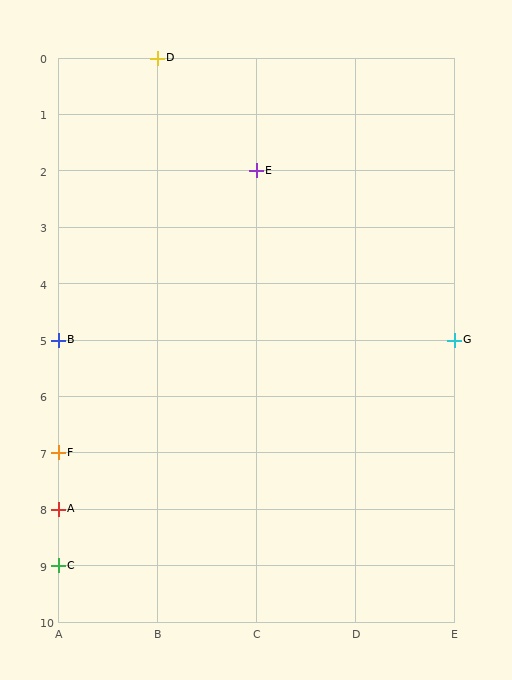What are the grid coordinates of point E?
Point E is at grid coordinates (C, 2).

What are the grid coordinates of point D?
Point D is at grid coordinates (B, 0).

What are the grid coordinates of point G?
Point G is at grid coordinates (E, 5).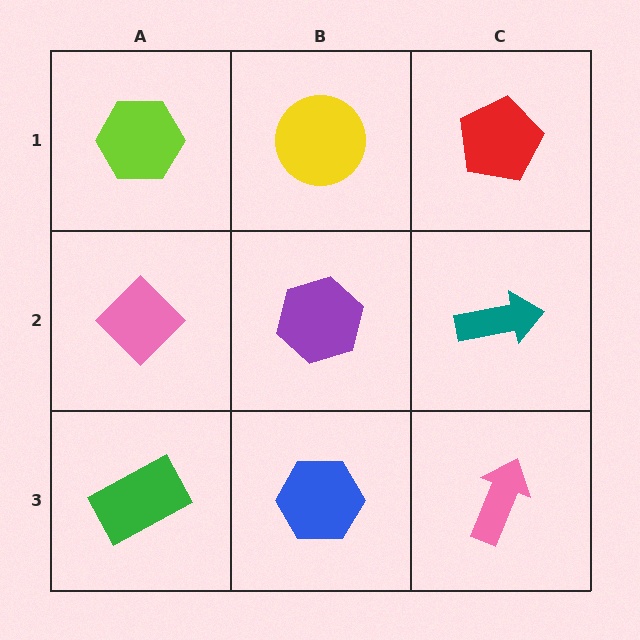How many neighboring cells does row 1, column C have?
2.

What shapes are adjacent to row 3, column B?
A purple hexagon (row 2, column B), a green rectangle (row 3, column A), a pink arrow (row 3, column C).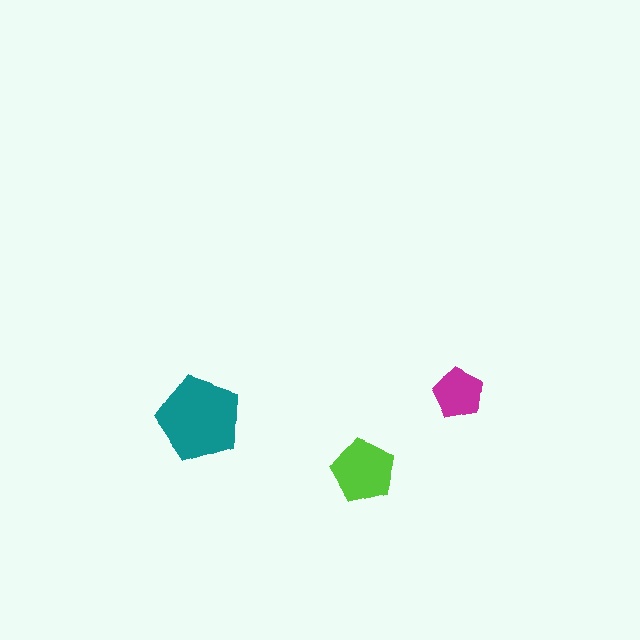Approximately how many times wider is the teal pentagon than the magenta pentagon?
About 1.5 times wider.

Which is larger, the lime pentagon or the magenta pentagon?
The lime one.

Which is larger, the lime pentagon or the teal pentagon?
The teal one.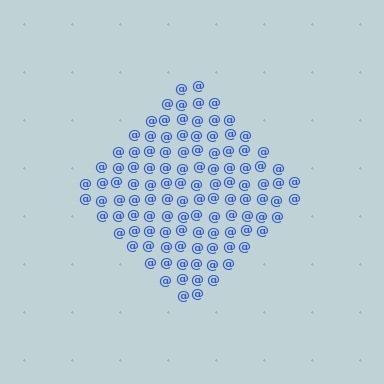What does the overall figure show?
The overall figure shows a diamond.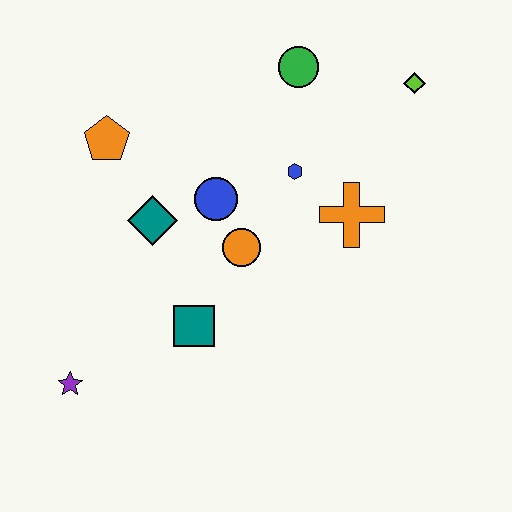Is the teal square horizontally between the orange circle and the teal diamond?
Yes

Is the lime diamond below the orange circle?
No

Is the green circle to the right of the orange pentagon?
Yes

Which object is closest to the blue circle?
The orange circle is closest to the blue circle.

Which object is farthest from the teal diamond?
The lime diamond is farthest from the teal diamond.